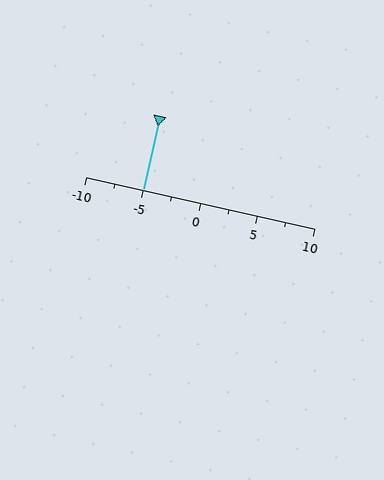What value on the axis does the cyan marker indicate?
The marker indicates approximately -5.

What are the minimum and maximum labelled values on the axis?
The axis runs from -10 to 10.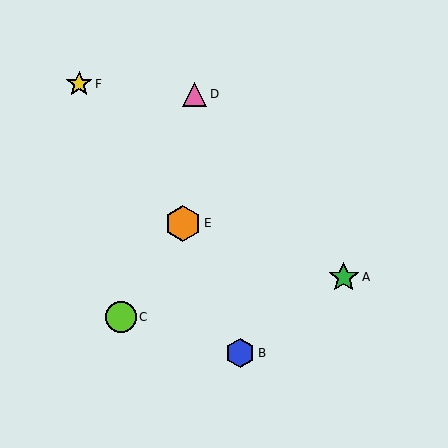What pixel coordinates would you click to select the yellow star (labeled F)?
Click at (79, 84) to select the yellow star F.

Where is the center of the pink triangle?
The center of the pink triangle is at (194, 94).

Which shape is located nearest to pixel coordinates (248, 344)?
The blue hexagon (labeled B) at (240, 353) is nearest to that location.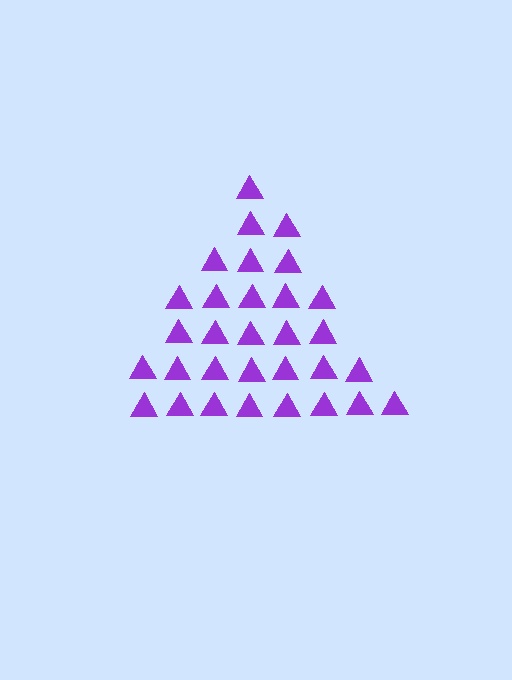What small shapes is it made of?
It is made of small triangles.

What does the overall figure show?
The overall figure shows a triangle.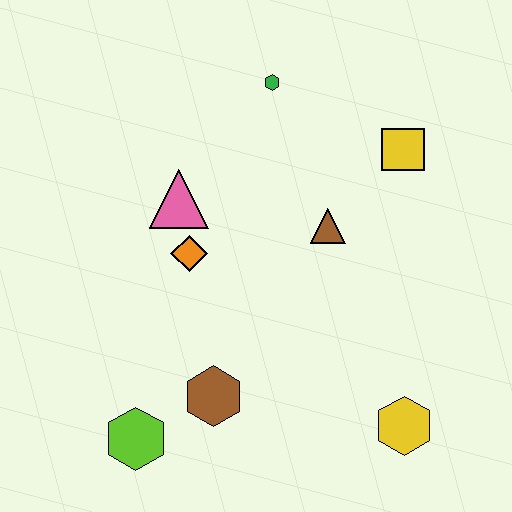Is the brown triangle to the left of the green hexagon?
No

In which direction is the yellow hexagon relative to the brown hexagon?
The yellow hexagon is to the right of the brown hexagon.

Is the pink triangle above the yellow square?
No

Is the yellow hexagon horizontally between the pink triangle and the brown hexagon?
No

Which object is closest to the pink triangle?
The orange diamond is closest to the pink triangle.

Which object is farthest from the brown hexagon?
The green hexagon is farthest from the brown hexagon.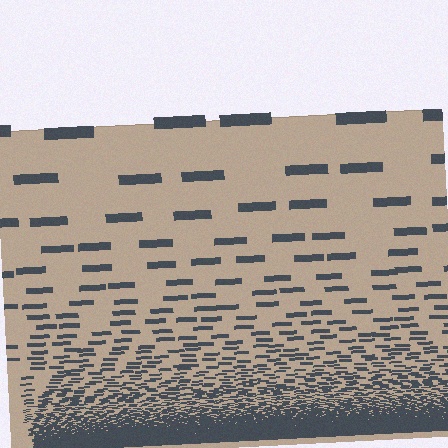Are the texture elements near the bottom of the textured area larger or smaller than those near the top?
Smaller. The gradient is inverted — elements near the bottom are smaller and denser.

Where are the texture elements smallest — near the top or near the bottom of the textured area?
Near the bottom.